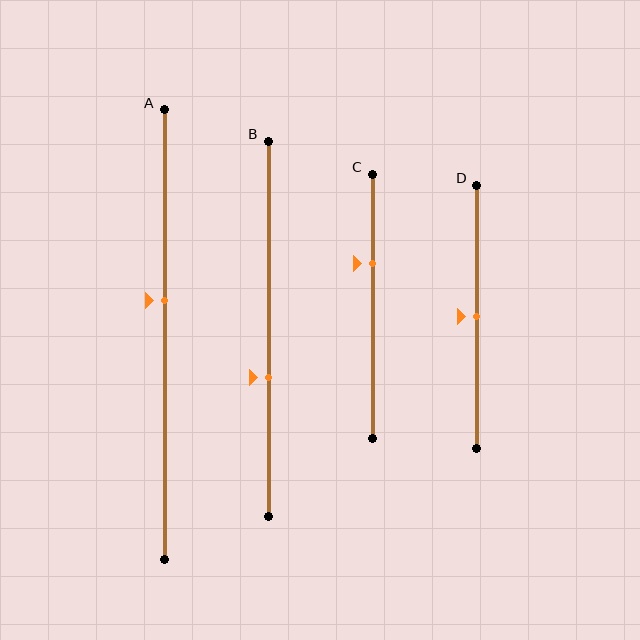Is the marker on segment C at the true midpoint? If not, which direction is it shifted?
No, the marker on segment C is shifted upward by about 16% of the segment length.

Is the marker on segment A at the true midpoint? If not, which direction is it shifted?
No, the marker on segment A is shifted upward by about 8% of the segment length.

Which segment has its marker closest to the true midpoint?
Segment D has its marker closest to the true midpoint.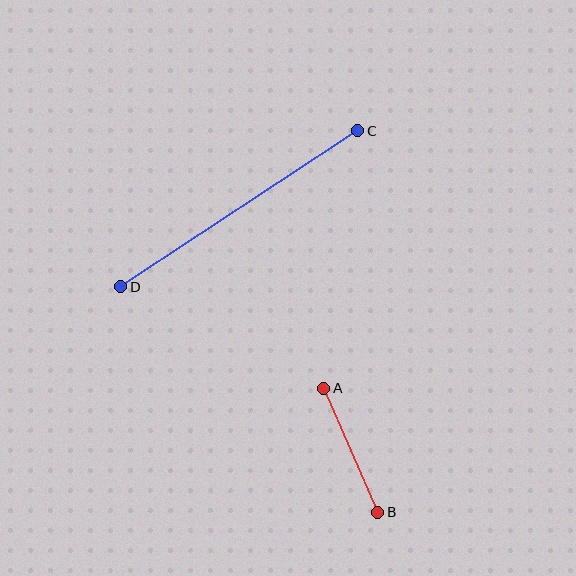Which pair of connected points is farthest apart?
Points C and D are farthest apart.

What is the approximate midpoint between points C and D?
The midpoint is at approximately (239, 209) pixels.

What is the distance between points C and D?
The distance is approximately 283 pixels.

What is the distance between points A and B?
The distance is approximately 135 pixels.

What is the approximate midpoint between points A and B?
The midpoint is at approximately (351, 450) pixels.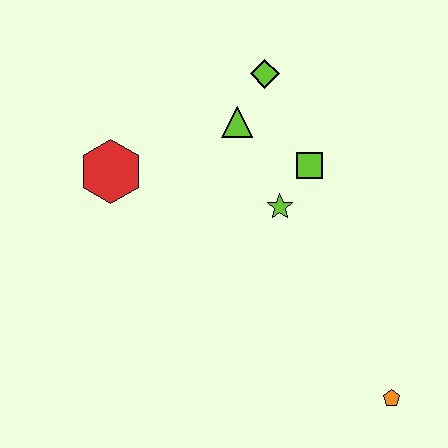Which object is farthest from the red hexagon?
The orange pentagon is farthest from the red hexagon.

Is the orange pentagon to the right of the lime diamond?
Yes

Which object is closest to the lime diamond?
The lime triangle is closest to the lime diamond.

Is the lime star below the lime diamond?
Yes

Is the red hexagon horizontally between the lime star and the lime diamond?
No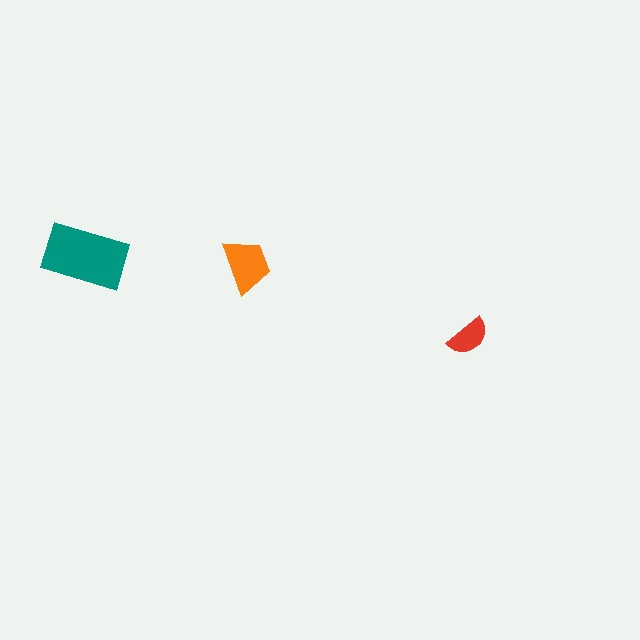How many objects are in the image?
There are 3 objects in the image.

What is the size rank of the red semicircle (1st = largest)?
3rd.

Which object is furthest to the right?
The red semicircle is rightmost.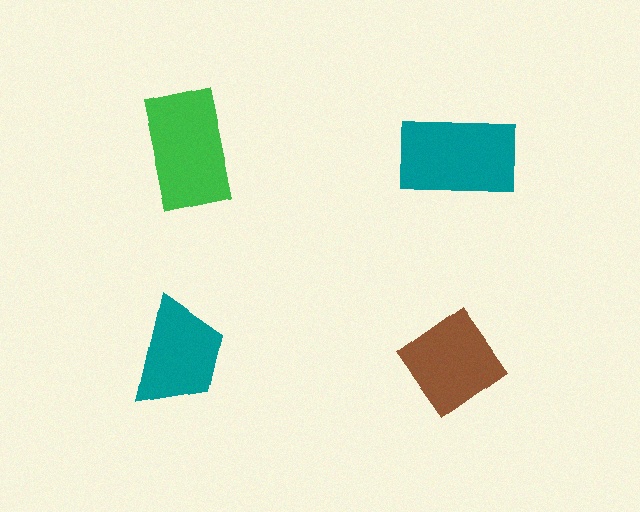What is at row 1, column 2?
A teal rectangle.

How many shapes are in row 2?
2 shapes.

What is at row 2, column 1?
A teal trapezoid.